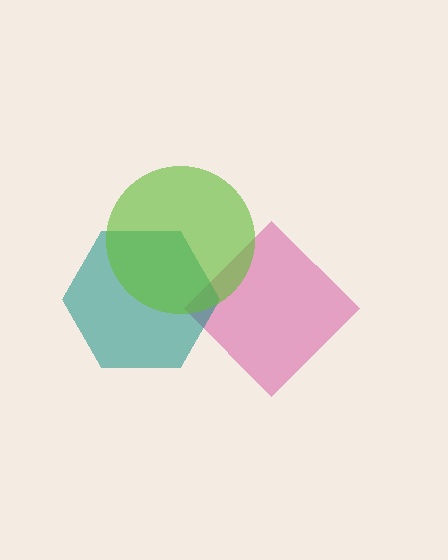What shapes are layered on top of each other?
The layered shapes are: a magenta diamond, a teal hexagon, a lime circle.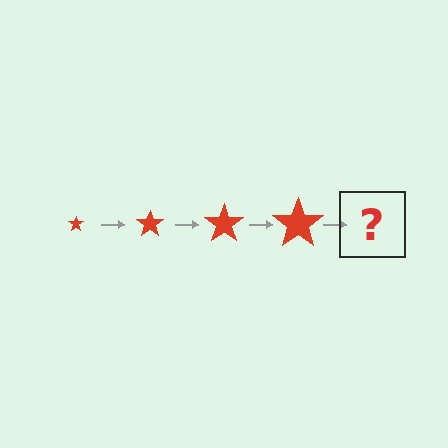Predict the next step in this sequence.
The next step is a red star, larger than the previous one.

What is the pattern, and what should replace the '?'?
The pattern is that the star gets progressively larger each step. The '?' should be a red star, larger than the previous one.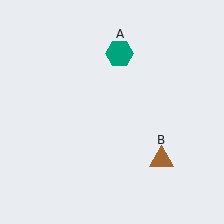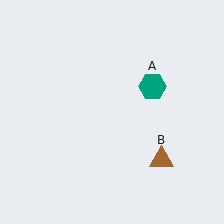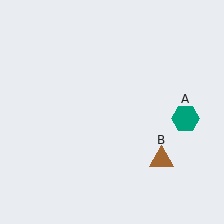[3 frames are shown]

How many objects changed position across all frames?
1 object changed position: teal hexagon (object A).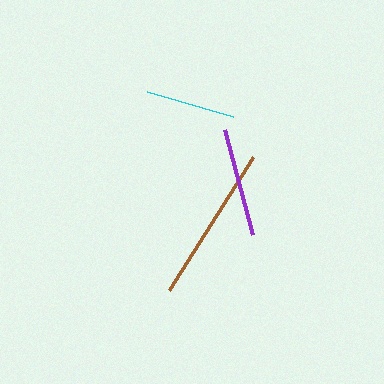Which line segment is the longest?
The brown line is the longest at approximately 157 pixels.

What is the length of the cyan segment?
The cyan segment is approximately 89 pixels long.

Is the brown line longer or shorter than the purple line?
The brown line is longer than the purple line.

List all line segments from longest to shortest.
From longest to shortest: brown, purple, cyan.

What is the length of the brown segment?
The brown segment is approximately 157 pixels long.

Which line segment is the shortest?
The cyan line is the shortest at approximately 89 pixels.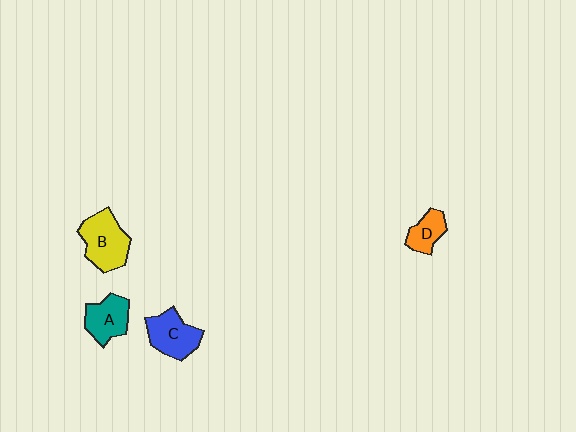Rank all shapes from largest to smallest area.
From largest to smallest: B (yellow), C (blue), A (teal), D (orange).